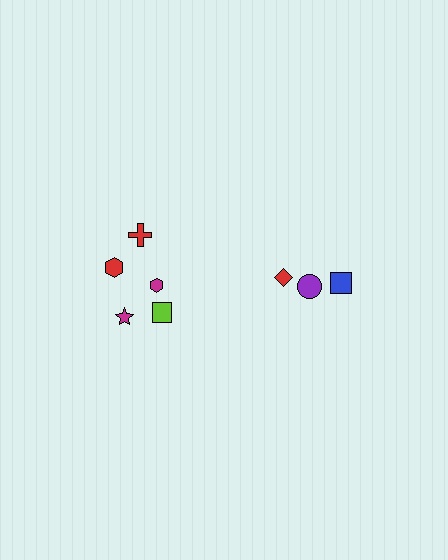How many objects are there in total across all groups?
There are 8 objects.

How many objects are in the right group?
There are 3 objects.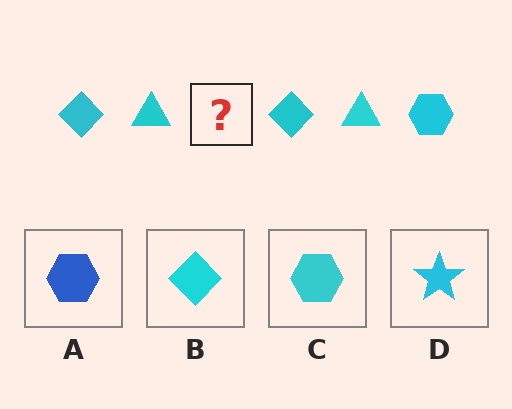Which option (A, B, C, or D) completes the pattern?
C.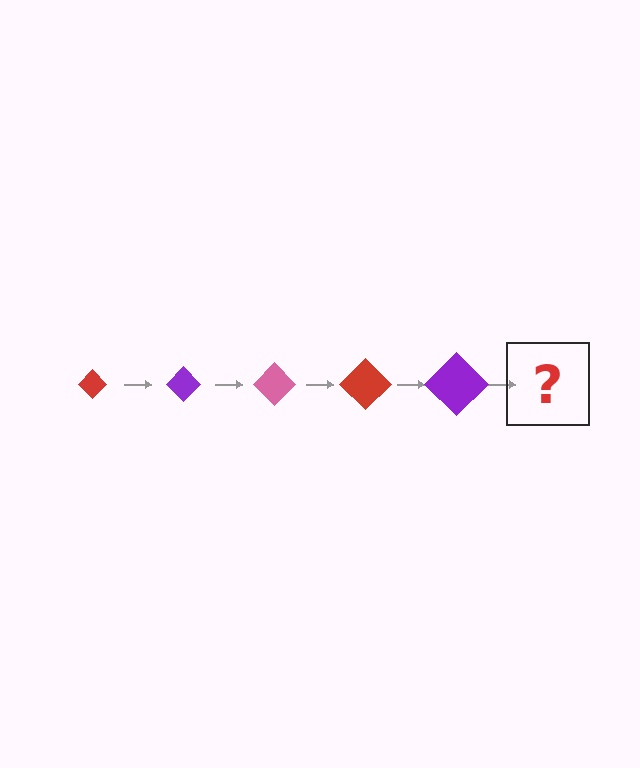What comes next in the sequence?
The next element should be a pink diamond, larger than the previous one.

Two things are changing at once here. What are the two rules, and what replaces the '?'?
The two rules are that the diamond grows larger each step and the color cycles through red, purple, and pink. The '?' should be a pink diamond, larger than the previous one.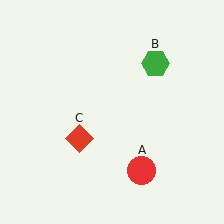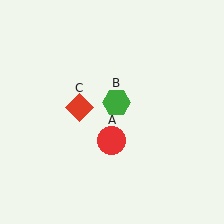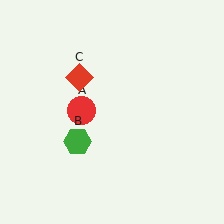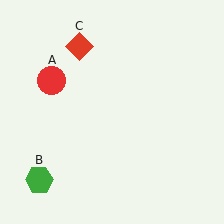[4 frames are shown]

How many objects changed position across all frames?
3 objects changed position: red circle (object A), green hexagon (object B), red diamond (object C).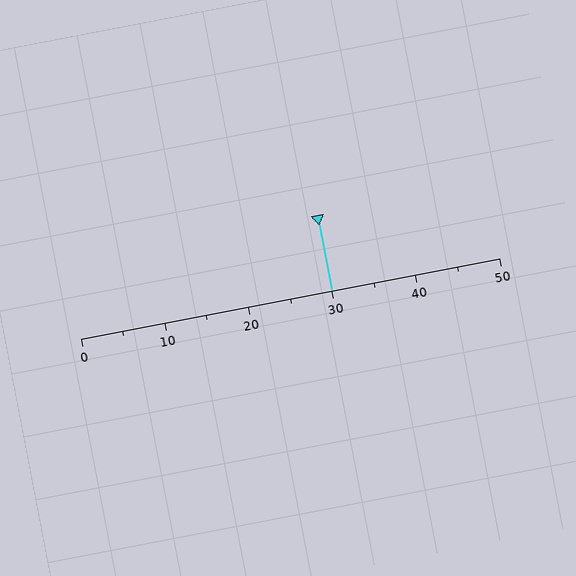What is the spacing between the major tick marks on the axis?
The major ticks are spaced 10 apart.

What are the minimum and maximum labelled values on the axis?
The axis runs from 0 to 50.